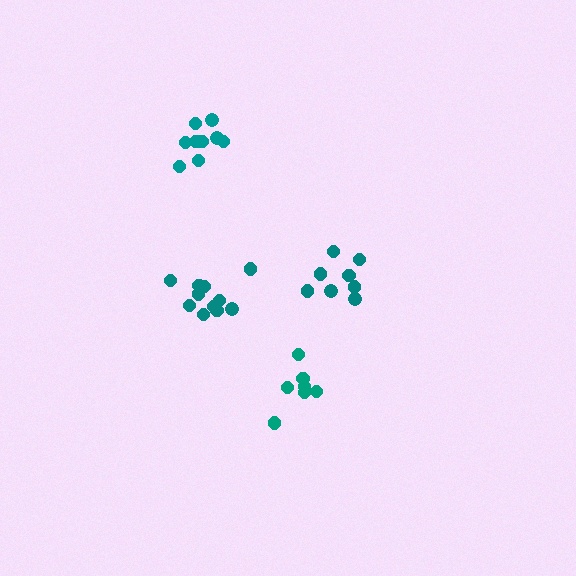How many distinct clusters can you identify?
There are 4 distinct clusters.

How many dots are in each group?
Group 1: 8 dots, Group 2: 11 dots, Group 3: 9 dots, Group 4: 7 dots (35 total).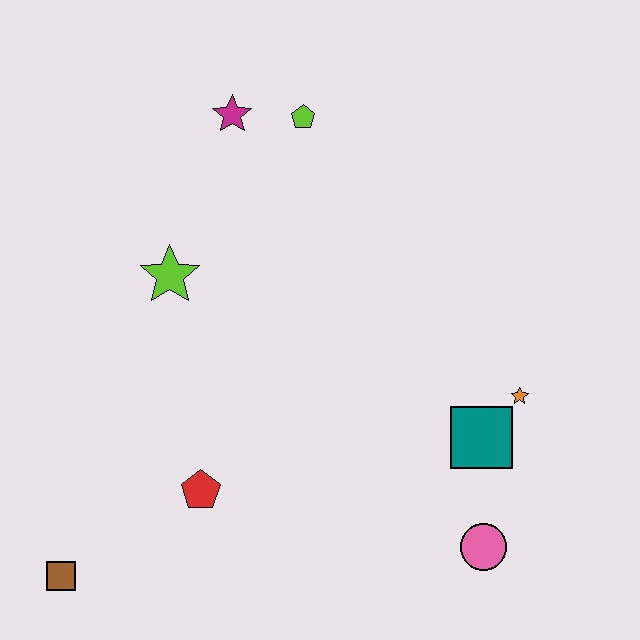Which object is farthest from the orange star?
The brown square is farthest from the orange star.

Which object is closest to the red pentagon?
The brown square is closest to the red pentagon.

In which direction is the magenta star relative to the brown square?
The magenta star is above the brown square.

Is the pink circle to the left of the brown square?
No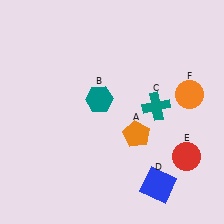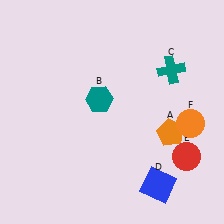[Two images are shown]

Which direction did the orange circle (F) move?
The orange circle (F) moved down.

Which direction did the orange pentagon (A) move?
The orange pentagon (A) moved right.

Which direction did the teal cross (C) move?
The teal cross (C) moved up.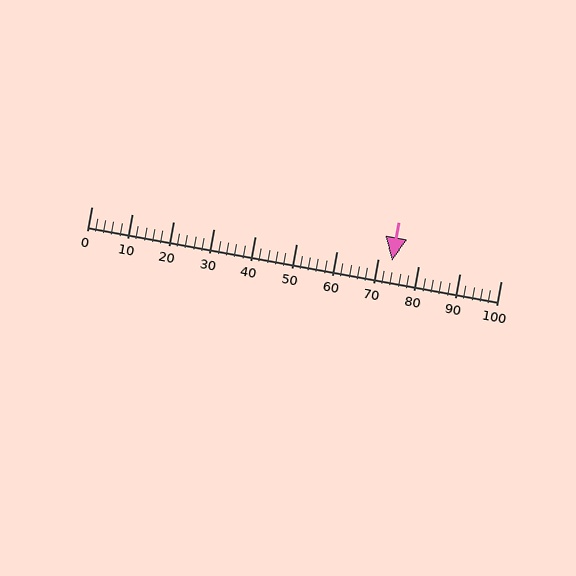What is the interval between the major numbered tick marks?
The major tick marks are spaced 10 units apart.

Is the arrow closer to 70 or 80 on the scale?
The arrow is closer to 70.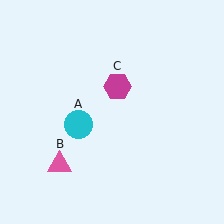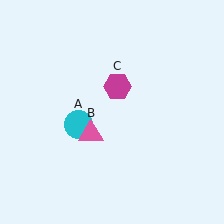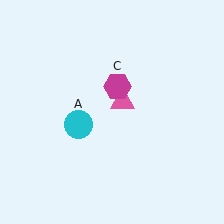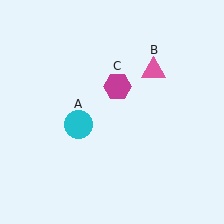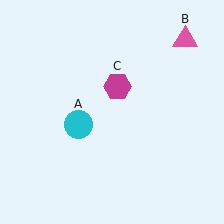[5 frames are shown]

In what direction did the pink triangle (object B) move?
The pink triangle (object B) moved up and to the right.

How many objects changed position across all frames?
1 object changed position: pink triangle (object B).